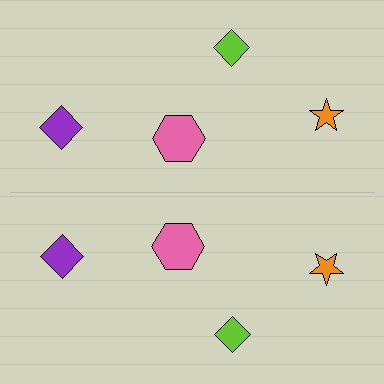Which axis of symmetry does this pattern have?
The pattern has a horizontal axis of symmetry running through the center of the image.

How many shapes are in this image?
There are 8 shapes in this image.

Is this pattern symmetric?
Yes, this pattern has bilateral (reflection) symmetry.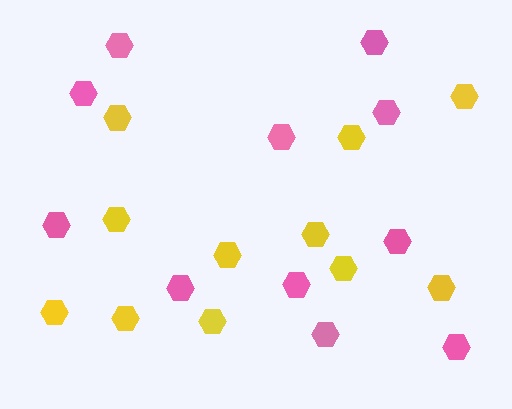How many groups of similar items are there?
There are 2 groups: one group of pink hexagons (11) and one group of yellow hexagons (11).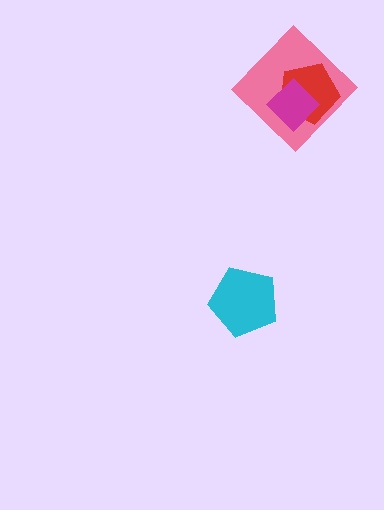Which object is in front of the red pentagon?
The magenta diamond is in front of the red pentagon.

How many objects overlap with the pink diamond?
2 objects overlap with the pink diamond.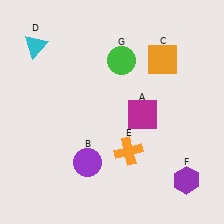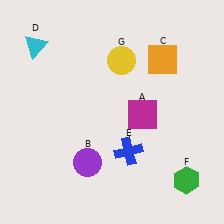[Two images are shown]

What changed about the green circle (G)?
In Image 1, G is green. In Image 2, it changed to yellow.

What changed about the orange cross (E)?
In Image 1, E is orange. In Image 2, it changed to blue.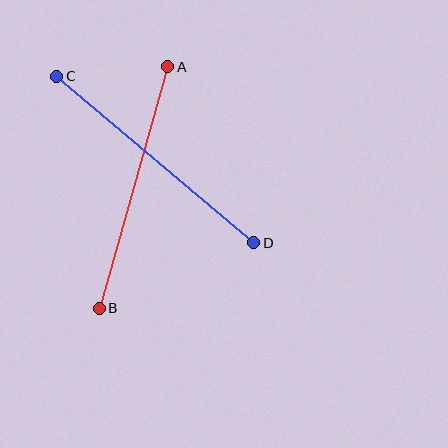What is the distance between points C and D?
The distance is approximately 258 pixels.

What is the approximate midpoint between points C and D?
The midpoint is at approximately (155, 159) pixels.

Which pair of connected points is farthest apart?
Points C and D are farthest apart.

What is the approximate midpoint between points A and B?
The midpoint is at approximately (133, 187) pixels.